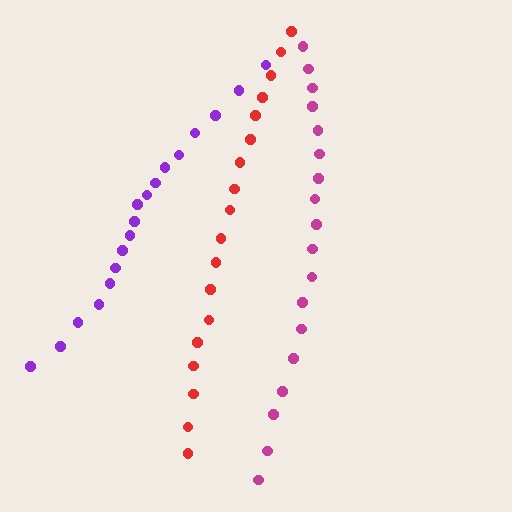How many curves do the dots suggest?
There are 3 distinct paths.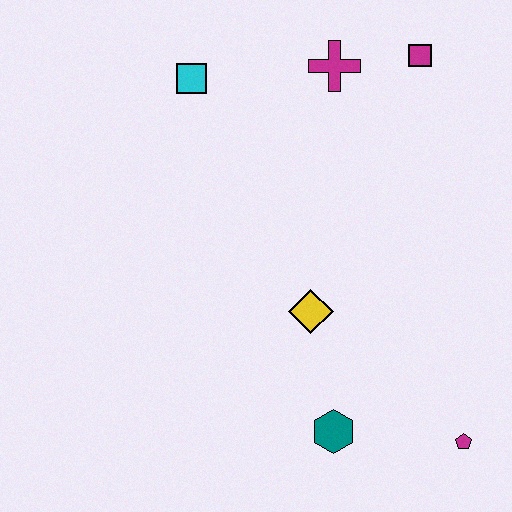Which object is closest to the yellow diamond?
The teal hexagon is closest to the yellow diamond.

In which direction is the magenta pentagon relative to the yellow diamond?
The magenta pentagon is to the right of the yellow diamond.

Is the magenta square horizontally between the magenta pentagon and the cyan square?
Yes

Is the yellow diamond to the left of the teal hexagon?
Yes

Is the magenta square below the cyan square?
No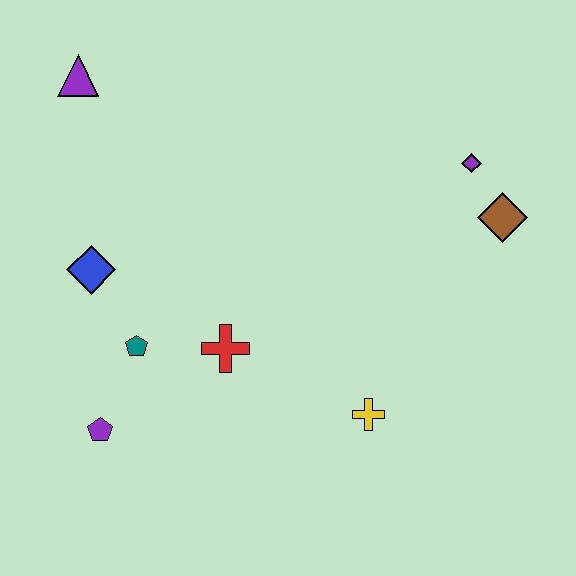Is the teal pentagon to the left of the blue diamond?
No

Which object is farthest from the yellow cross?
The purple triangle is farthest from the yellow cross.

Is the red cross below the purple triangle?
Yes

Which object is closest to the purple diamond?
The brown diamond is closest to the purple diamond.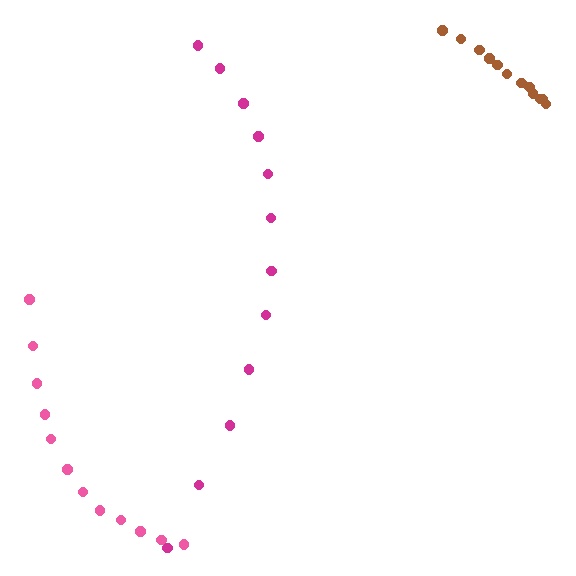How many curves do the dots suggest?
There are 3 distinct paths.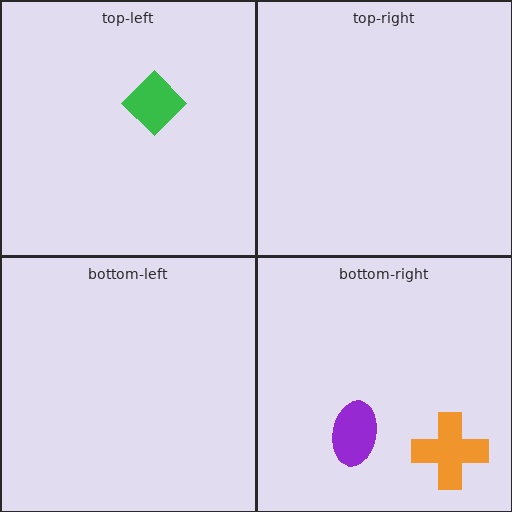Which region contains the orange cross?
The bottom-right region.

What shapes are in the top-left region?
The green diamond.